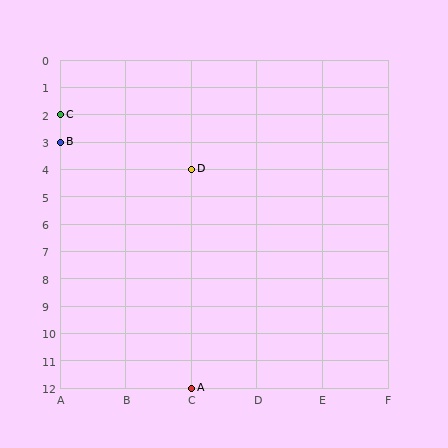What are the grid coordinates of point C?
Point C is at grid coordinates (A, 2).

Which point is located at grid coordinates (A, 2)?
Point C is at (A, 2).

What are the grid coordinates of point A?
Point A is at grid coordinates (C, 12).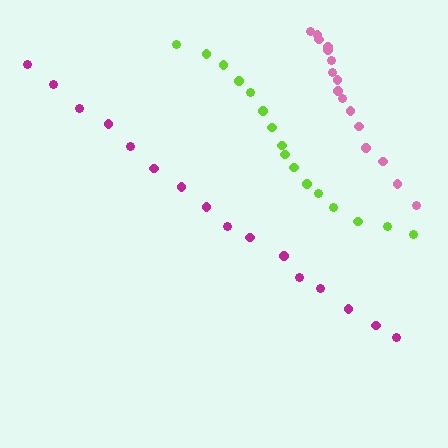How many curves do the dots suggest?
There are 3 distinct paths.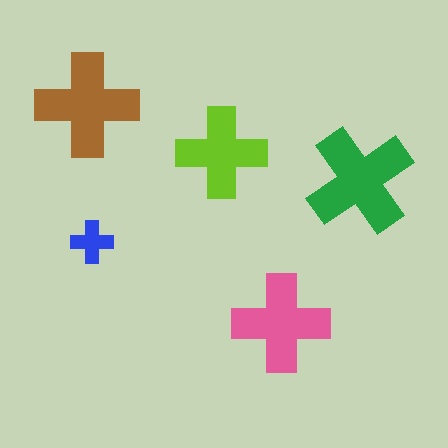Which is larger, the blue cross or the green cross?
The green one.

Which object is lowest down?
The pink cross is bottommost.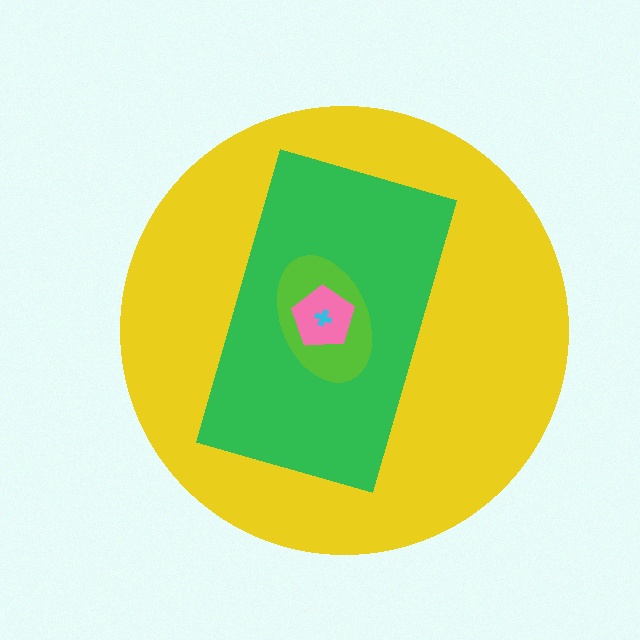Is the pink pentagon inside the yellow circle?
Yes.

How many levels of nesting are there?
5.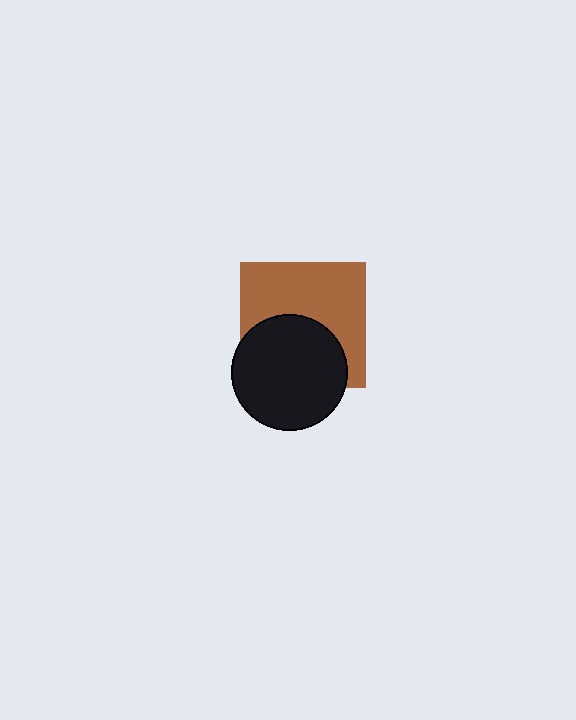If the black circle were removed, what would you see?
You would see the complete brown square.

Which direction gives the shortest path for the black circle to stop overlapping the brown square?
Moving down gives the shortest separation.